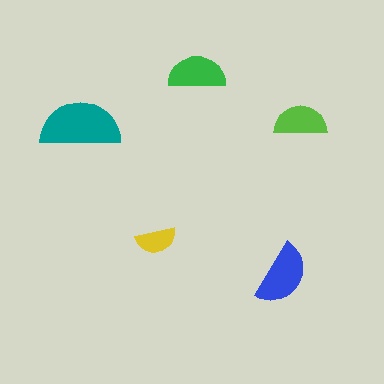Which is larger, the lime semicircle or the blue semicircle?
The blue one.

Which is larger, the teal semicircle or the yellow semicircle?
The teal one.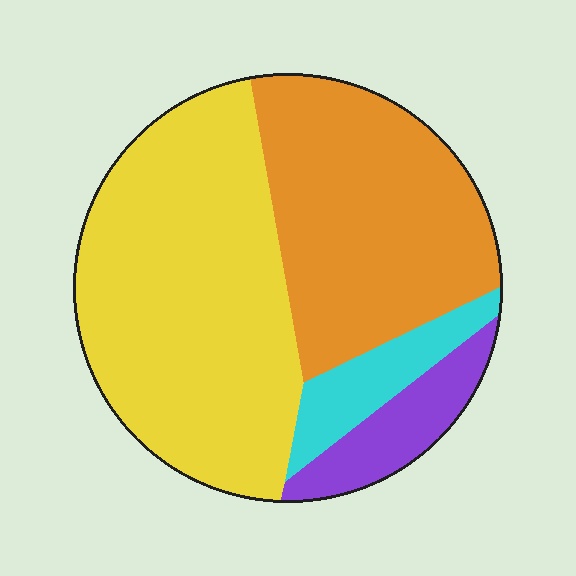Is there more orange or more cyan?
Orange.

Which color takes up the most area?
Yellow, at roughly 50%.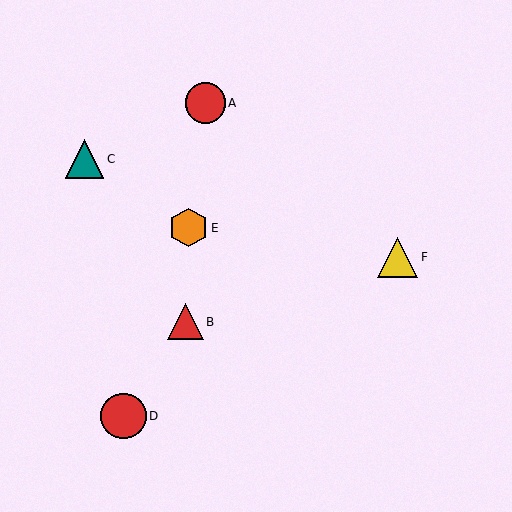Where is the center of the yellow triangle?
The center of the yellow triangle is at (398, 257).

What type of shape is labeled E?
Shape E is an orange hexagon.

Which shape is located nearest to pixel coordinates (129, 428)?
The red circle (labeled D) at (124, 416) is nearest to that location.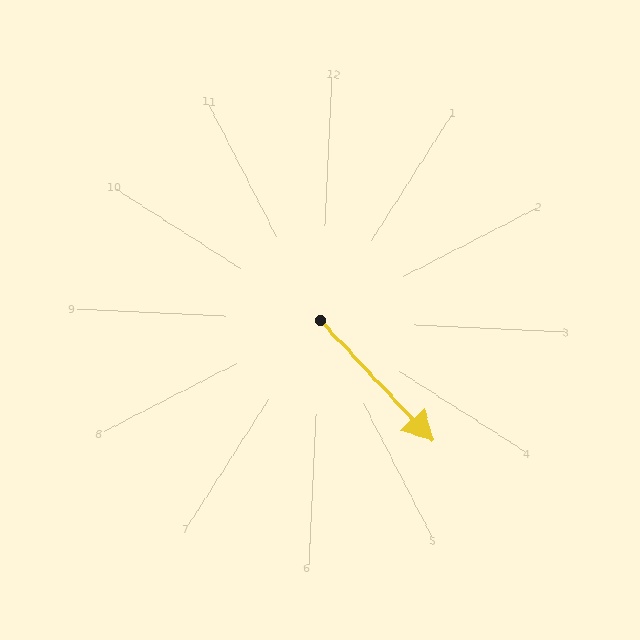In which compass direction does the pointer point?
Southeast.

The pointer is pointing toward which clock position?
Roughly 4 o'clock.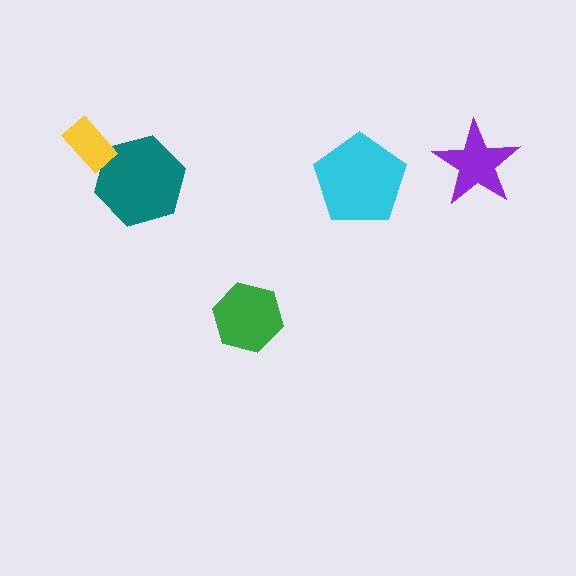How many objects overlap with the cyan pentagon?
0 objects overlap with the cyan pentagon.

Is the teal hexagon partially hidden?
Yes, it is partially covered by another shape.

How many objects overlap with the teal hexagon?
1 object overlaps with the teal hexagon.